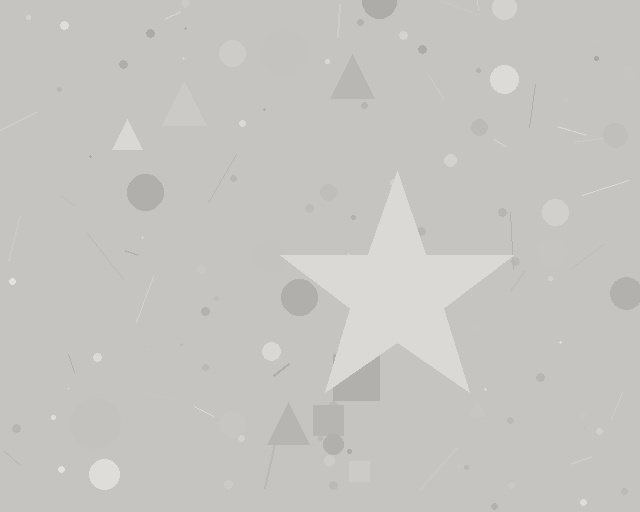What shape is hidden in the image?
A star is hidden in the image.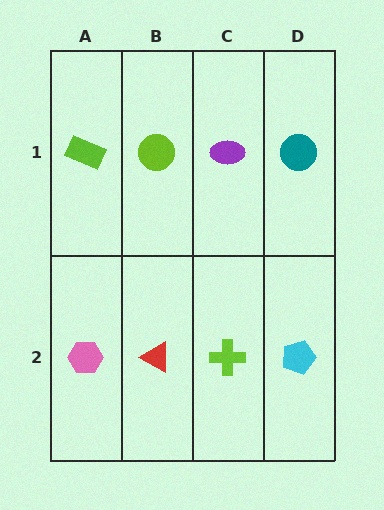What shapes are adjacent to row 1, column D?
A cyan pentagon (row 2, column D), a purple ellipse (row 1, column C).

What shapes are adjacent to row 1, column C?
A lime cross (row 2, column C), a lime circle (row 1, column B), a teal circle (row 1, column D).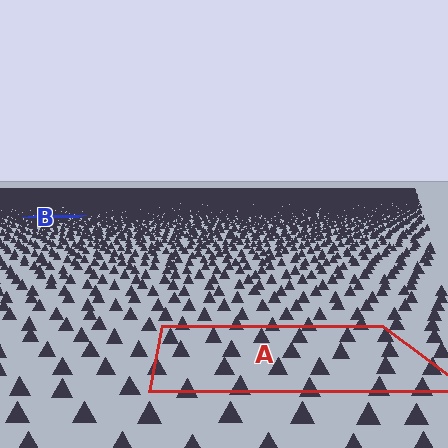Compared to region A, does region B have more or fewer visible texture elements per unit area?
Region B has more texture elements per unit area — they are packed more densely because it is farther away.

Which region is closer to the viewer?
Region A is closer. The texture elements there are larger and more spread out.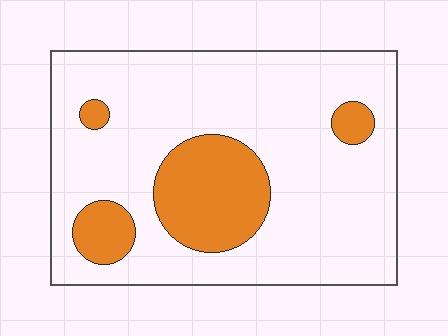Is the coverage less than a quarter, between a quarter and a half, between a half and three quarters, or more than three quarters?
Less than a quarter.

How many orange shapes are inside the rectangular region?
4.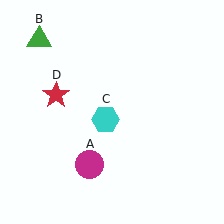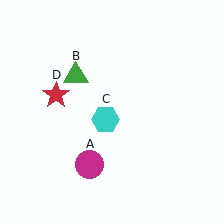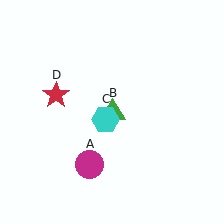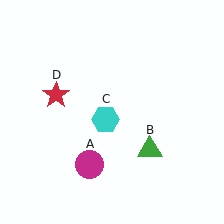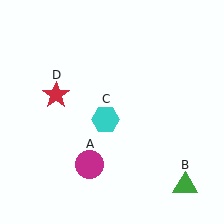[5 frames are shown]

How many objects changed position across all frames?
1 object changed position: green triangle (object B).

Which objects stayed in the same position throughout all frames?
Magenta circle (object A) and cyan hexagon (object C) and red star (object D) remained stationary.